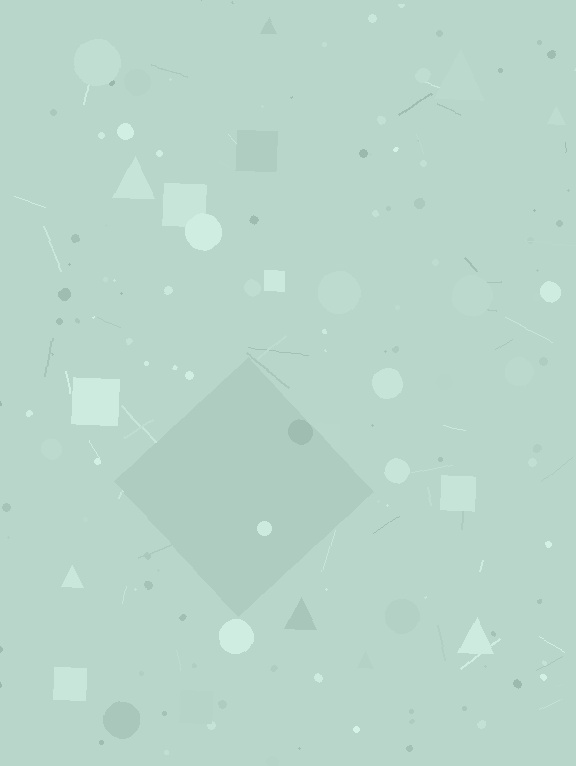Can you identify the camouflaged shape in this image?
The camouflaged shape is a diamond.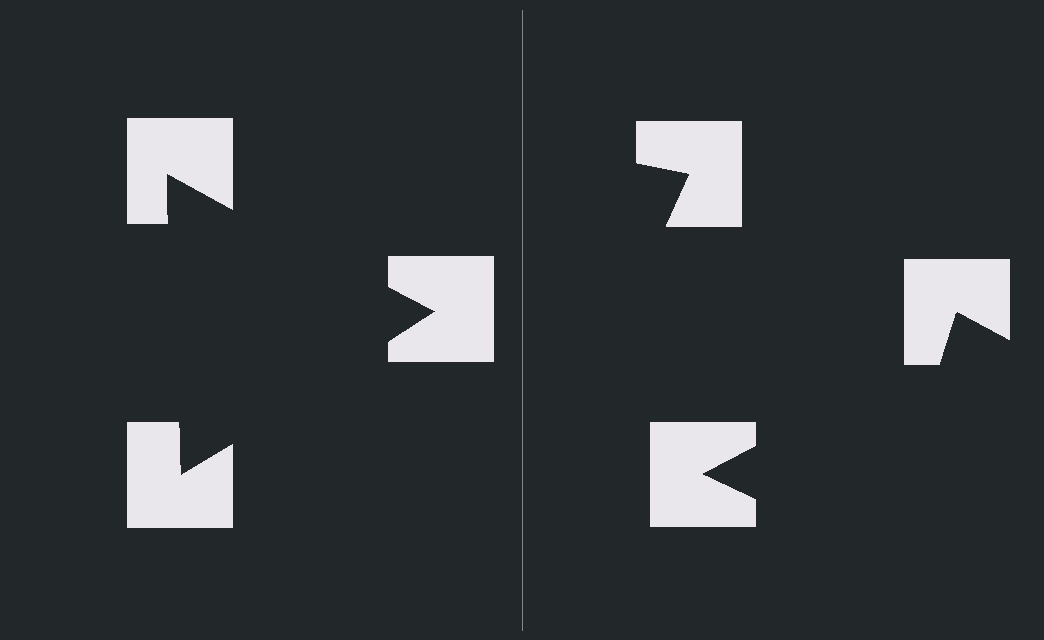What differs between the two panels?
The notched squares are positioned identically on both sides; only the wedge orientations differ. On the left they align to a triangle; on the right they are misaligned.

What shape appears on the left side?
An illusory triangle.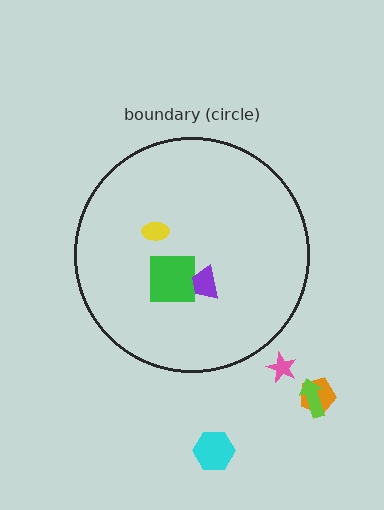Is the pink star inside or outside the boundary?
Outside.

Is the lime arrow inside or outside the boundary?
Outside.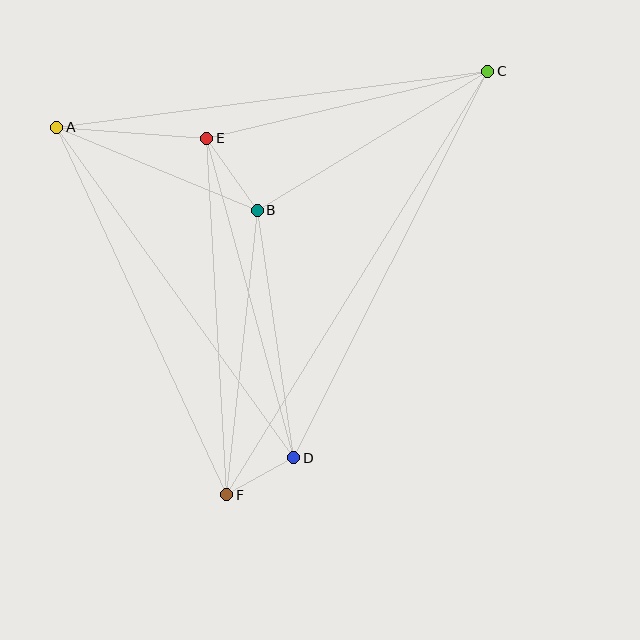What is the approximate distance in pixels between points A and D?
The distance between A and D is approximately 407 pixels.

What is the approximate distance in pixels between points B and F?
The distance between B and F is approximately 286 pixels.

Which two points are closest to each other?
Points D and F are closest to each other.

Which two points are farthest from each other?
Points C and F are farthest from each other.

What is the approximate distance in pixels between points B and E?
The distance between B and E is approximately 88 pixels.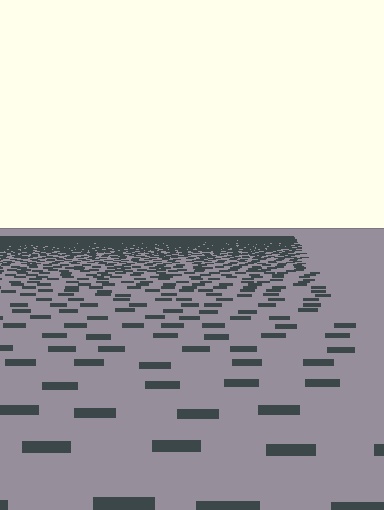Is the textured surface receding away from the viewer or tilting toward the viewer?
The surface is receding away from the viewer. Texture elements get smaller and denser toward the top.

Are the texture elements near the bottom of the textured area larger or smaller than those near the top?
Larger. Near the bottom, elements are closer to the viewer and appear at a bigger on-screen size.